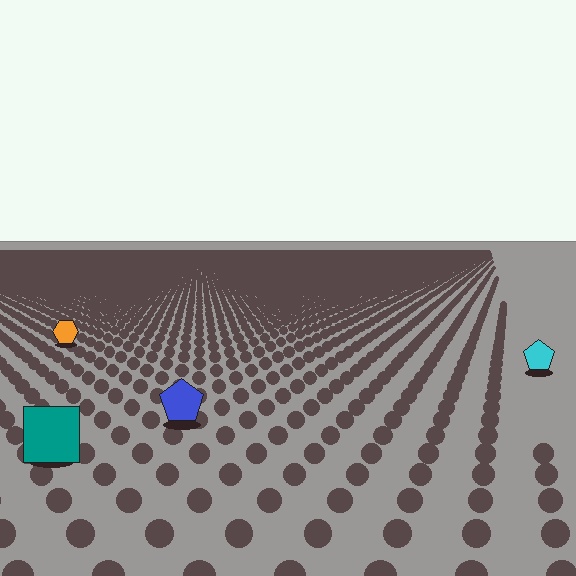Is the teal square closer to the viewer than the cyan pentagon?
Yes. The teal square is closer — you can tell from the texture gradient: the ground texture is coarser near it.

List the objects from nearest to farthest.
From nearest to farthest: the teal square, the blue pentagon, the cyan pentagon, the orange hexagon.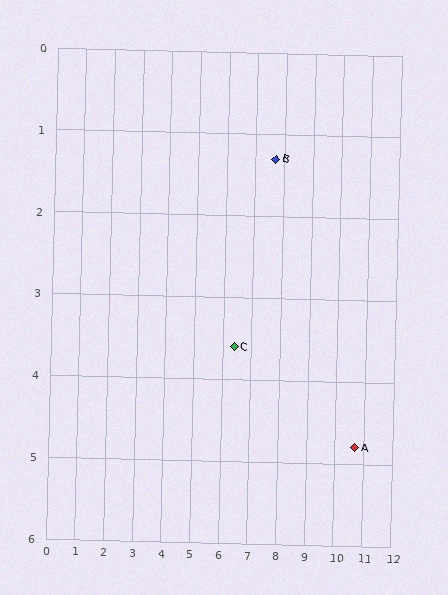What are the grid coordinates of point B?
Point B is at approximately (7.7, 1.3).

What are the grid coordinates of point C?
Point C is at approximately (6.4, 3.6).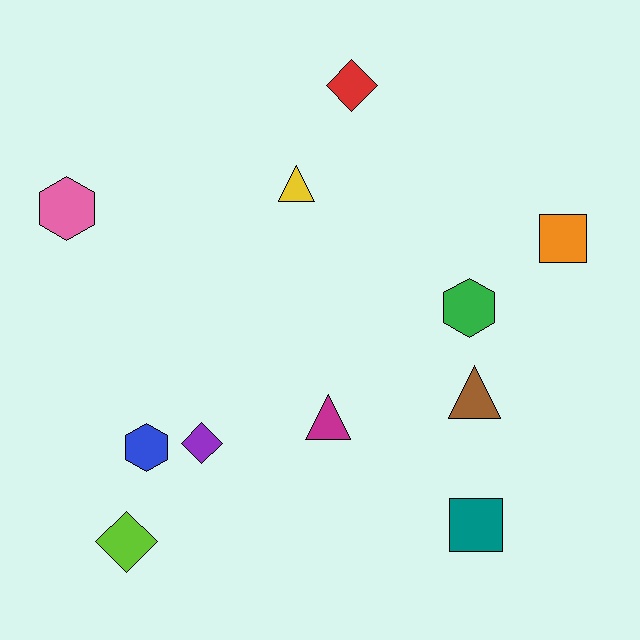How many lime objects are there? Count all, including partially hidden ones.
There is 1 lime object.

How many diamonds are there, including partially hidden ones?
There are 3 diamonds.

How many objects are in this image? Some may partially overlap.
There are 11 objects.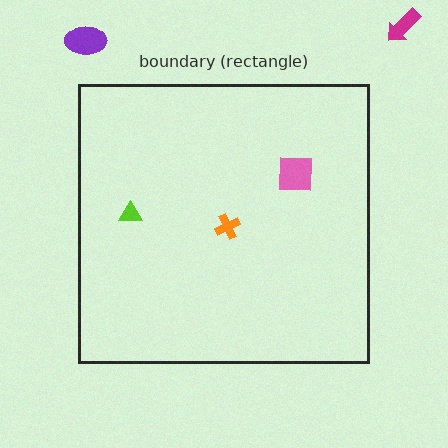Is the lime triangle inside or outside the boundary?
Inside.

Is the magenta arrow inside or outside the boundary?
Outside.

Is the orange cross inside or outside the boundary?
Inside.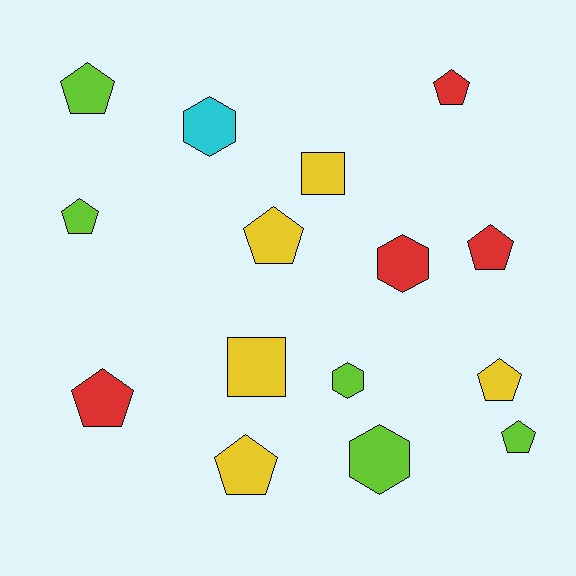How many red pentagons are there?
There are 3 red pentagons.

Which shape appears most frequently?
Pentagon, with 9 objects.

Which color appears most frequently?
Lime, with 5 objects.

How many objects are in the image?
There are 15 objects.